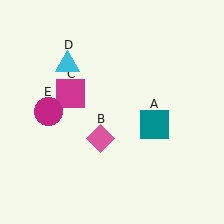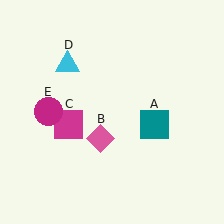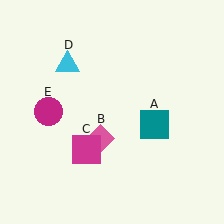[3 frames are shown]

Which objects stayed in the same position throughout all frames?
Teal square (object A) and pink diamond (object B) and cyan triangle (object D) and magenta circle (object E) remained stationary.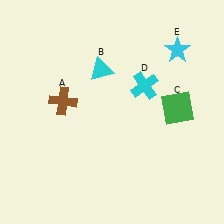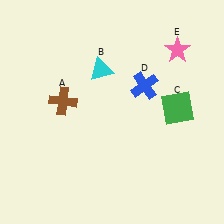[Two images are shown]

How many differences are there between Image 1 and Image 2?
There are 2 differences between the two images.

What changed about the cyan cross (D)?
In Image 1, D is cyan. In Image 2, it changed to blue.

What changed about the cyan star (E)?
In Image 1, E is cyan. In Image 2, it changed to pink.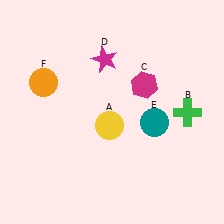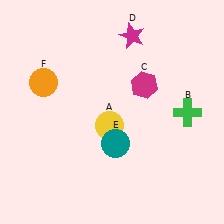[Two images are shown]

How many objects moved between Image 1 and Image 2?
2 objects moved between the two images.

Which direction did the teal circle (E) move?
The teal circle (E) moved left.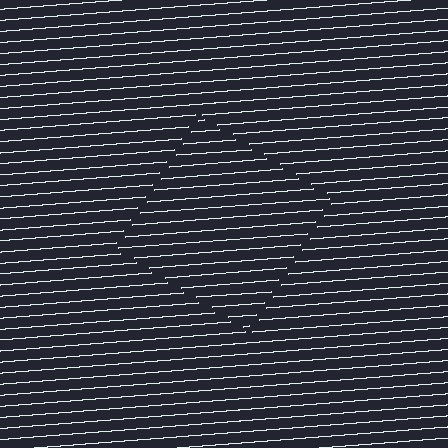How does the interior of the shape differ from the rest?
The interior of the shape contains the same grating, shifted by half a period — the contour is defined by the phase discontinuity where line-ends from the inner and outer gratings abut.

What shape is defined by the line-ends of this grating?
An illusory square. The interior of the shape contains the same grating, shifted by half a period — the contour is defined by the phase discontinuity where line-ends from the inner and outer gratings abut.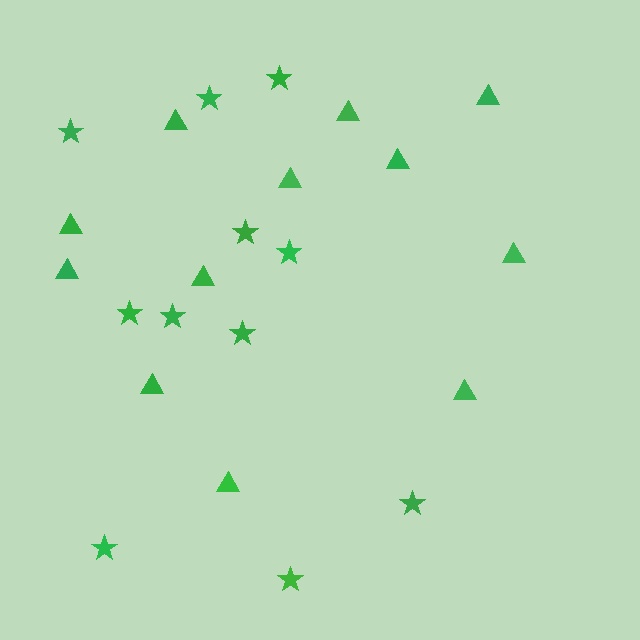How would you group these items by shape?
There are 2 groups: one group of triangles (12) and one group of stars (11).